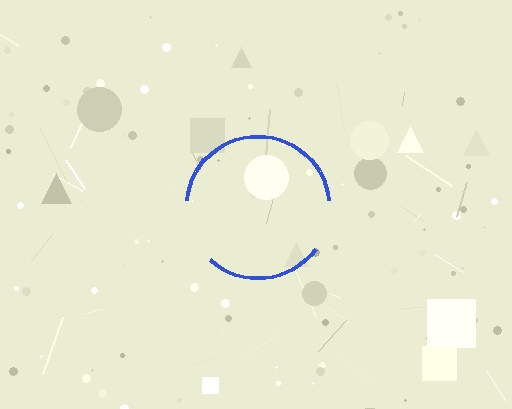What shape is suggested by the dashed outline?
The dashed outline suggests a circle.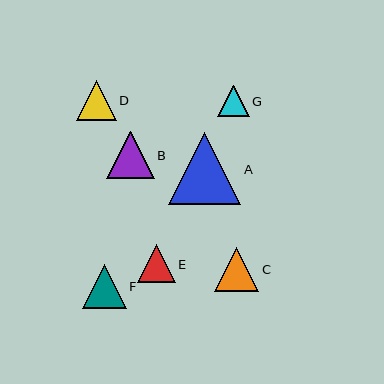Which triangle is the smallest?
Triangle G is the smallest with a size of approximately 31 pixels.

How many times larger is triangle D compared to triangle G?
Triangle D is approximately 1.3 times the size of triangle G.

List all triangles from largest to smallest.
From largest to smallest: A, B, C, F, D, E, G.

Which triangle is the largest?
Triangle A is the largest with a size of approximately 72 pixels.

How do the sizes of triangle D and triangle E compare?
Triangle D and triangle E are approximately the same size.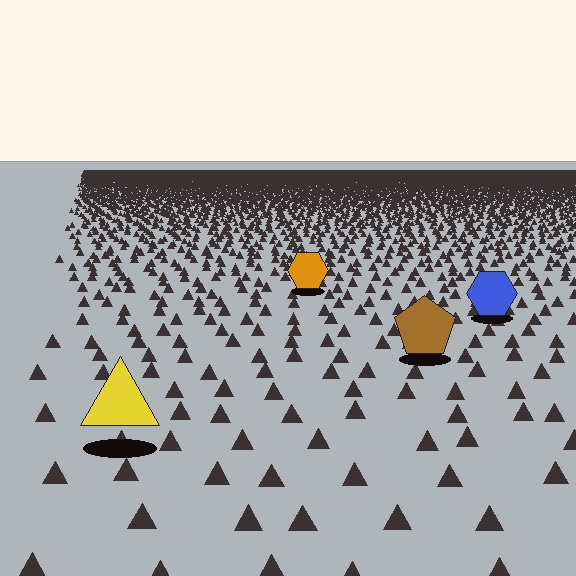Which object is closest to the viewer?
The yellow triangle is closest. The texture marks near it are larger and more spread out.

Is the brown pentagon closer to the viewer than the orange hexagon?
Yes. The brown pentagon is closer — you can tell from the texture gradient: the ground texture is coarser near it.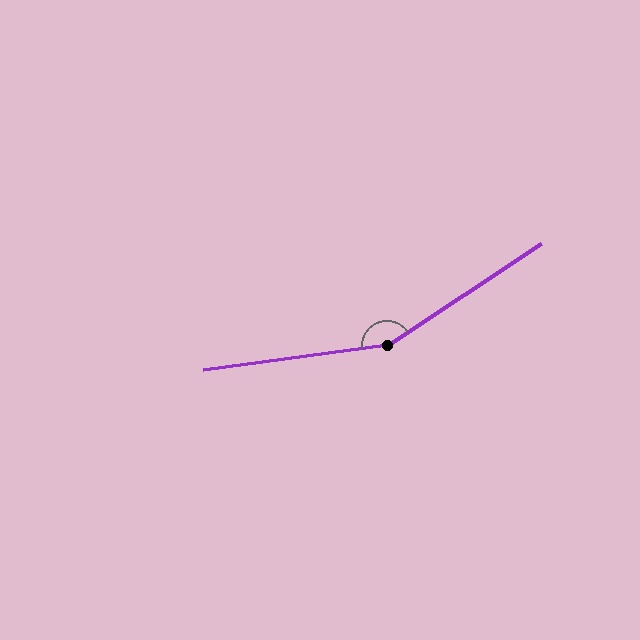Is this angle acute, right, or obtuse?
It is obtuse.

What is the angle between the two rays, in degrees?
Approximately 154 degrees.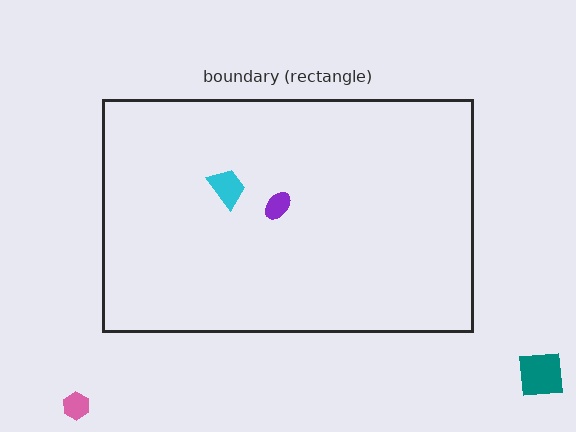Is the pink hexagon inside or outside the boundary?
Outside.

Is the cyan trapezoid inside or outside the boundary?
Inside.